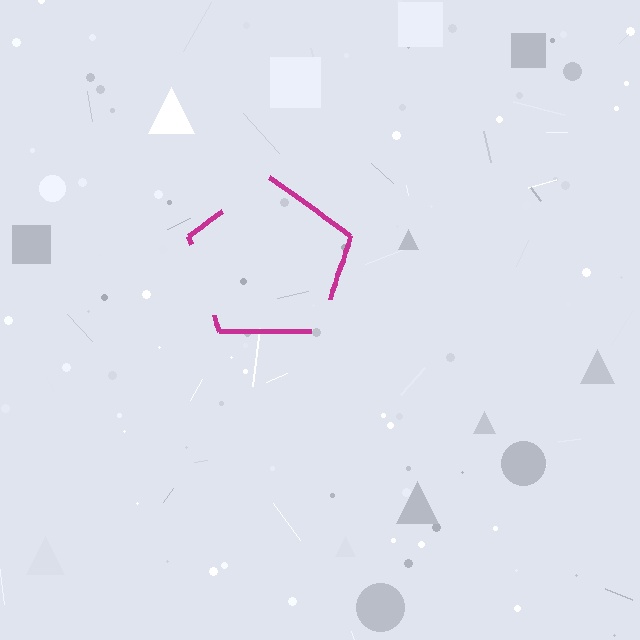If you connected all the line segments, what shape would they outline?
They would outline a pentagon.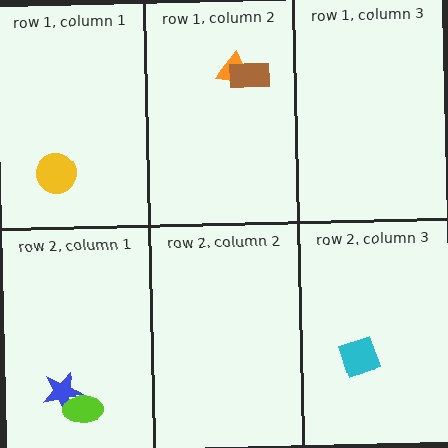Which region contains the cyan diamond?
The row 2, column 3 region.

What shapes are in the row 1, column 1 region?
The yellow circle.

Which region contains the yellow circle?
The row 1, column 1 region.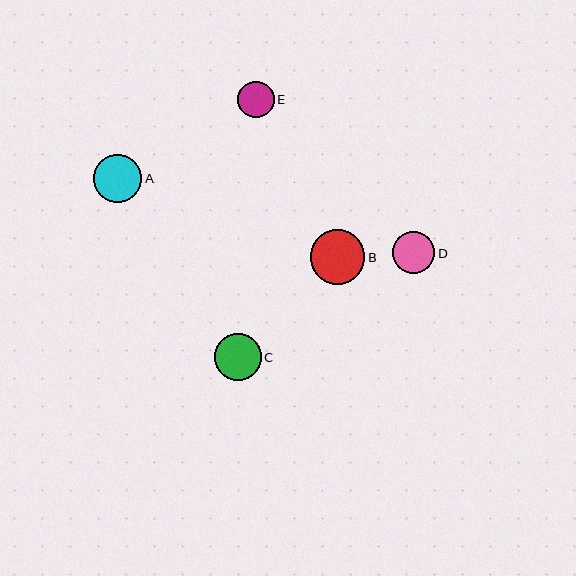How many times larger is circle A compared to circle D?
Circle A is approximately 1.1 times the size of circle D.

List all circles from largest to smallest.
From largest to smallest: B, A, C, D, E.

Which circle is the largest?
Circle B is the largest with a size of approximately 54 pixels.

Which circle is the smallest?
Circle E is the smallest with a size of approximately 37 pixels.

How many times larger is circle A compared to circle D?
Circle A is approximately 1.1 times the size of circle D.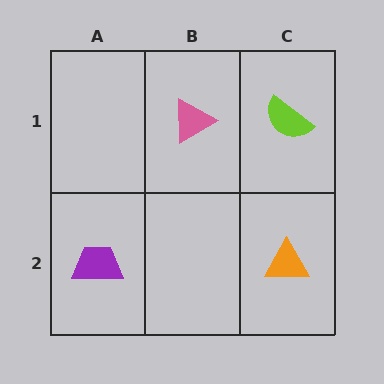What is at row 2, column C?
An orange triangle.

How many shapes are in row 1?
2 shapes.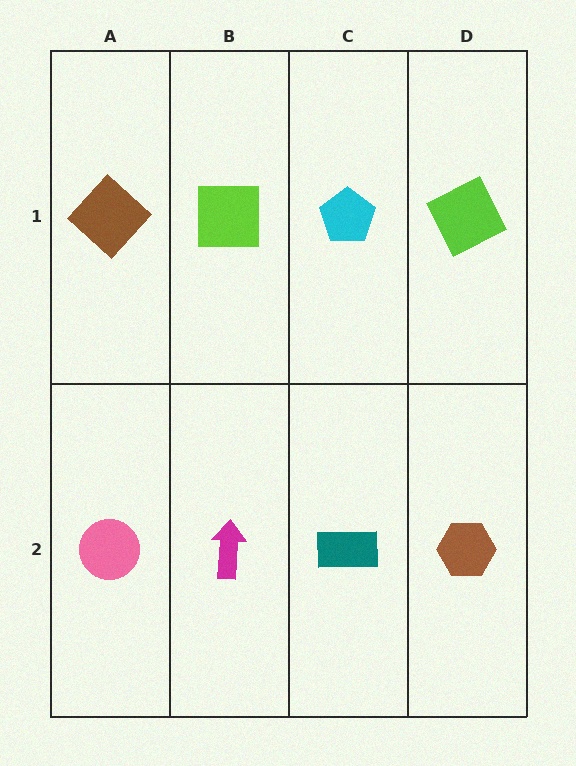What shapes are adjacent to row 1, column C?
A teal rectangle (row 2, column C), a lime square (row 1, column B), a lime square (row 1, column D).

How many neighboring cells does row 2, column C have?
3.